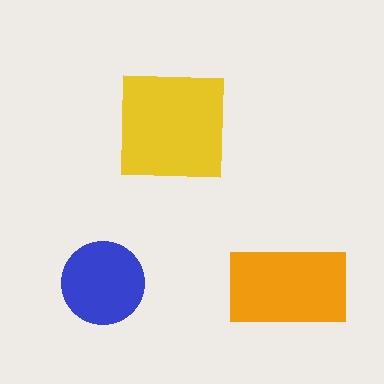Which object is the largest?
The yellow square.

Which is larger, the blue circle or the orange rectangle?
The orange rectangle.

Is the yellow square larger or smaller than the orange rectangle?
Larger.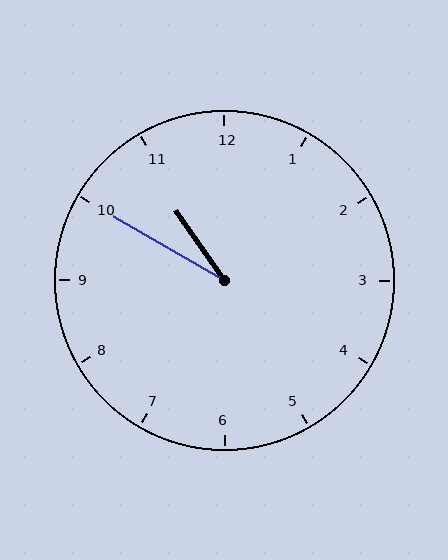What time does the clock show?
10:50.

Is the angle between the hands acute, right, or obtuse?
It is acute.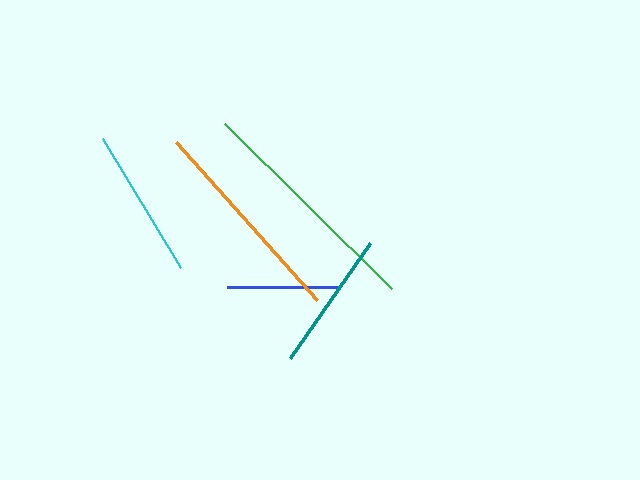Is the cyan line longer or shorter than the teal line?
The cyan line is longer than the teal line.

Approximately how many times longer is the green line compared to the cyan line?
The green line is approximately 1.6 times the length of the cyan line.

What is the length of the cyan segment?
The cyan segment is approximately 150 pixels long.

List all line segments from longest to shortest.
From longest to shortest: green, orange, cyan, teal, blue.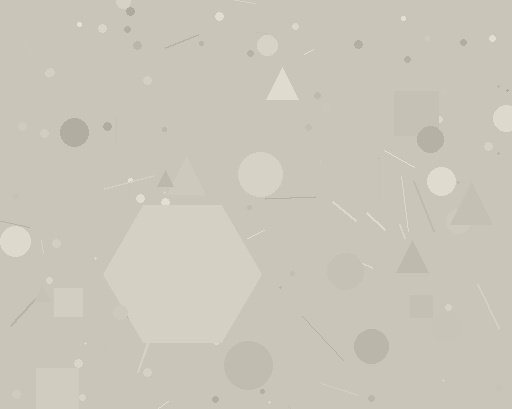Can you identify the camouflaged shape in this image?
The camouflaged shape is a hexagon.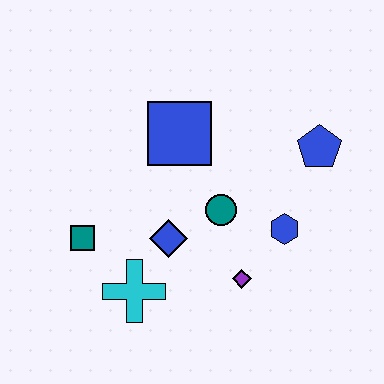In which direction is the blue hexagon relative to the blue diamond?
The blue hexagon is to the right of the blue diamond.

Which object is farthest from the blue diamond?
The blue pentagon is farthest from the blue diamond.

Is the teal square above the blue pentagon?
No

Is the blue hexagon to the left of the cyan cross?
No